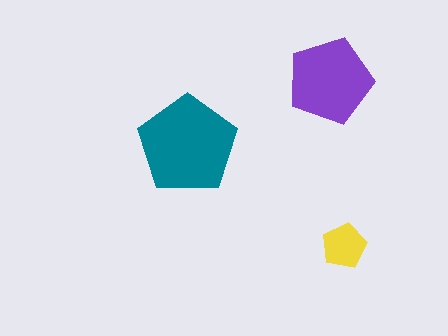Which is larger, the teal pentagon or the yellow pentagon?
The teal one.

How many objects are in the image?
There are 3 objects in the image.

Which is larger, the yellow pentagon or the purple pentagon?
The purple one.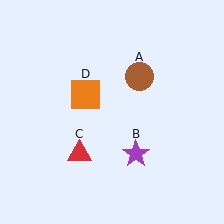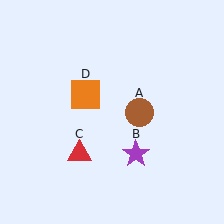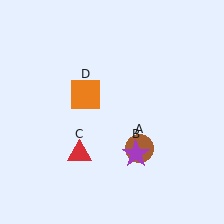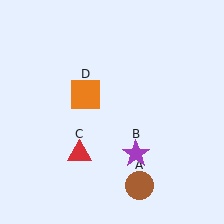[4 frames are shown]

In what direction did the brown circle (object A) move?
The brown circle (object A) moved down.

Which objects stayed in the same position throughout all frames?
Purple star (object B) and red triangle (object C) and orange square (object D) remained stationary.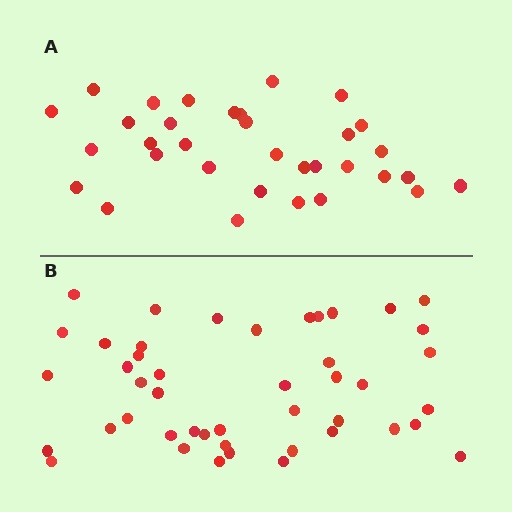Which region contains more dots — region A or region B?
Region B (the bottom region) has more dots.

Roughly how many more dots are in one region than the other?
Region B has roughly 12 or so more dots than region A.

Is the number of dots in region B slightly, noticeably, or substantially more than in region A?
Region B has noticeably more, but not dramatically so. The ratio is roughly 1.4 to 1.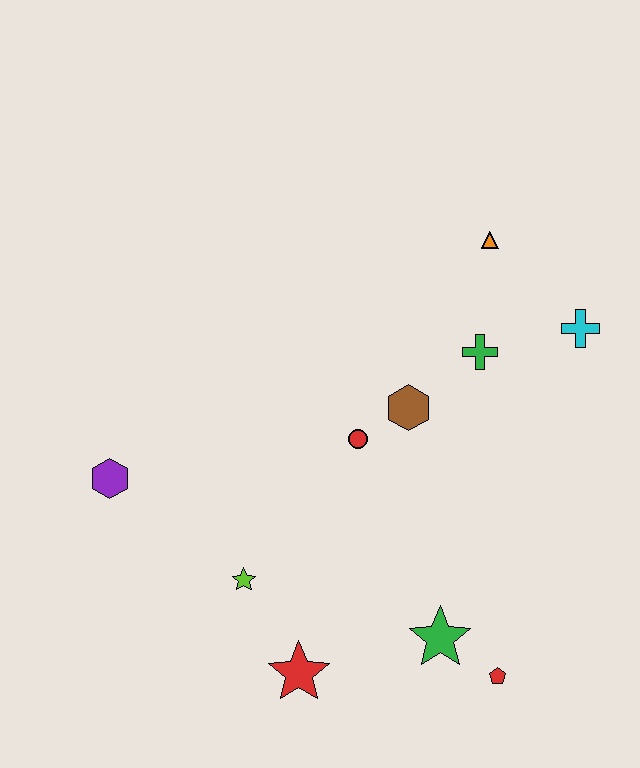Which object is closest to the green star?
The red pentagon is closest to the green star.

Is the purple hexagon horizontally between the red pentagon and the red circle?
No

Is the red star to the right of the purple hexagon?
Yes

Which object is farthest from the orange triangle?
The red star is farthest from the orange triangle.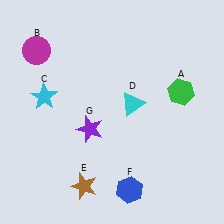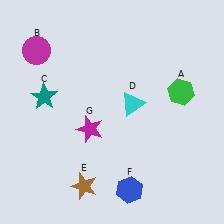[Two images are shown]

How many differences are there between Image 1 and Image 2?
There are 2 differences between the two images.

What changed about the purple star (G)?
In Image 1, G is purple. In Image 2, it changed to magenta.